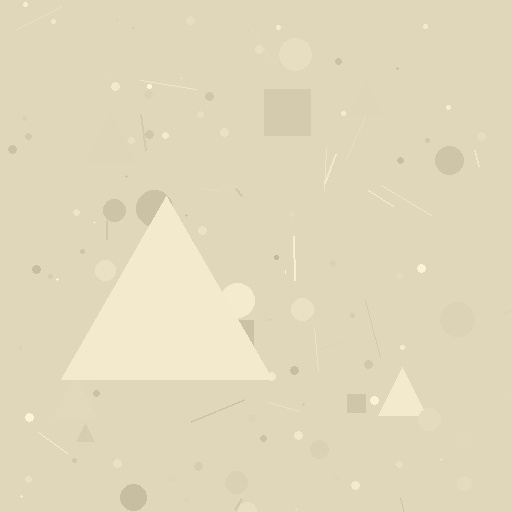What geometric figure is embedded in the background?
A triangle is embedded in the background.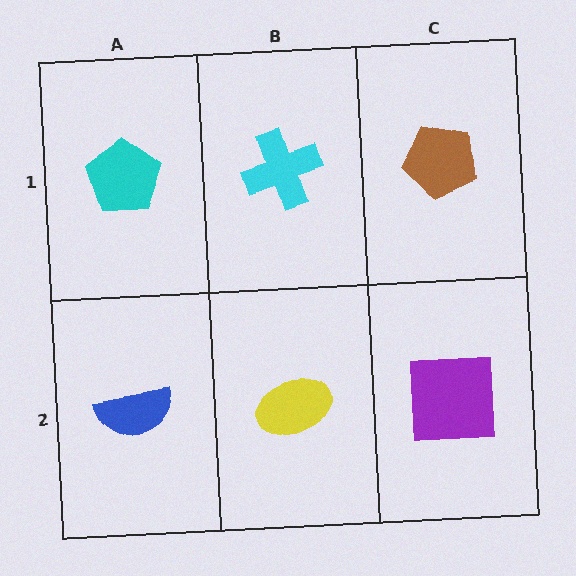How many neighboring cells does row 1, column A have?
2.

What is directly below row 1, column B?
A yellow ellipse.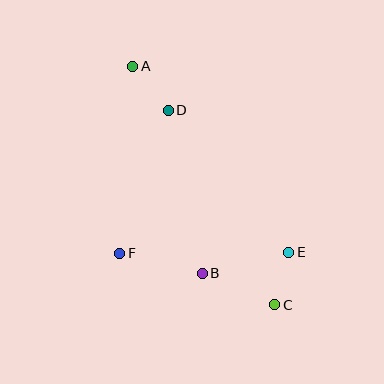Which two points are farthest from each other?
Points A and C are farthest from each other.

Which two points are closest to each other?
Points C and E are closest to each other.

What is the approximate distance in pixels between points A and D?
The distance between A and D is approximately 56 pixels.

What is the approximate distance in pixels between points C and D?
The distance between C and D is approximately 222 pixels.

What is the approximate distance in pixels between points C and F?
The distance between C and F is approximately 163 pixels.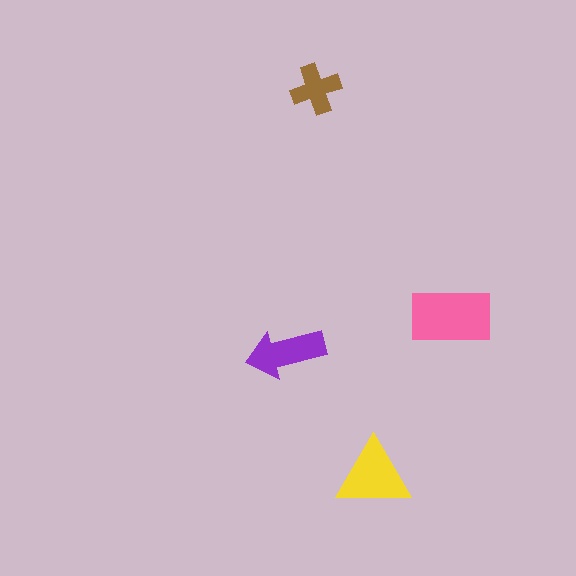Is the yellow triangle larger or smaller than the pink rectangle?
Smaller.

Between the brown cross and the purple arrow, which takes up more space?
The purple arrow.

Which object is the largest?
The pink rectangle.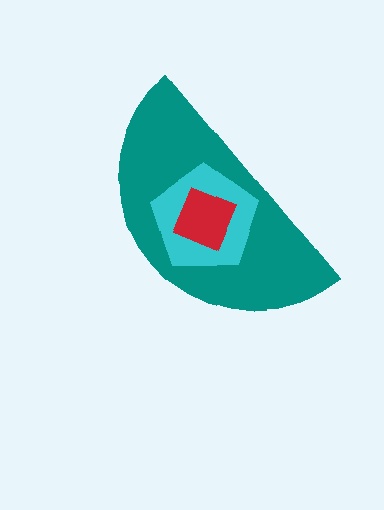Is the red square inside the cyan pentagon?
Yes.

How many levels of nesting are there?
3.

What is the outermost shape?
The teal semicircle.